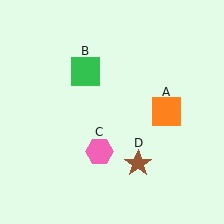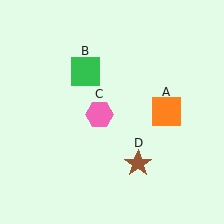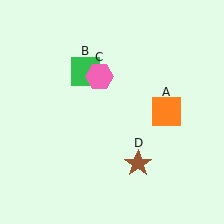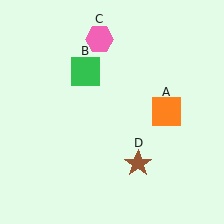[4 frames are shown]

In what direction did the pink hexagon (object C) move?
The pink hexagon (object C) moved up.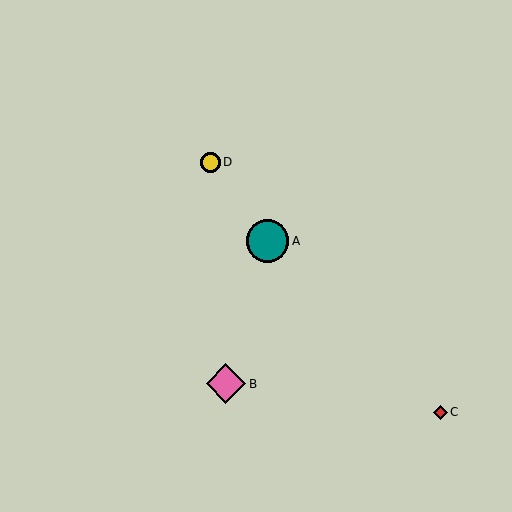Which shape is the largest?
The teal circle (labeled A) is the largest.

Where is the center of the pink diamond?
The center of the pink diamond is at (226, 384).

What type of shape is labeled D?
Shape D is a yellow circle.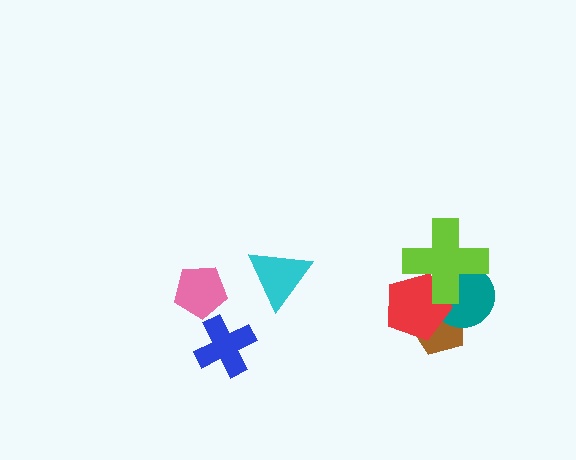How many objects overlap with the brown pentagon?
2 objects overlap with the brown pentagon.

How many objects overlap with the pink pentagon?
0 objects overlap with the pink pentagon.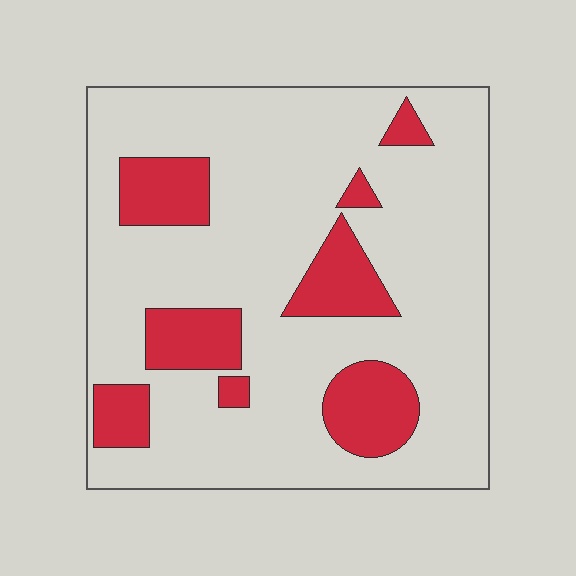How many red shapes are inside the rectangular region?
8.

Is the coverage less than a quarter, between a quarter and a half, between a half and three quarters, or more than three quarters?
Less than a quarter.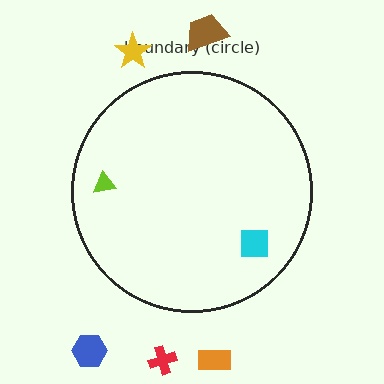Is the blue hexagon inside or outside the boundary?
Outside.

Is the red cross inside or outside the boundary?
Outside.